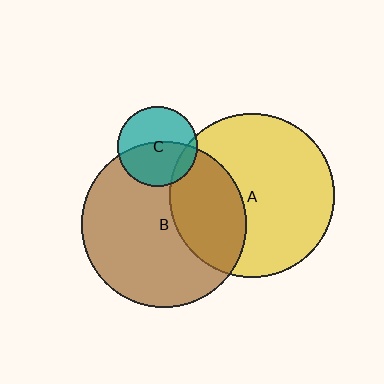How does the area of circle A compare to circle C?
Approximately 4.2 times.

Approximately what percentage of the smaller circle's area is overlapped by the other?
Approximately 10%.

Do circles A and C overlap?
Yes.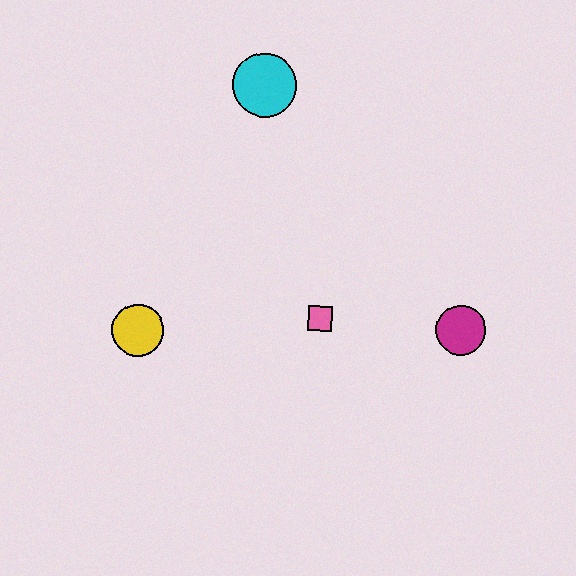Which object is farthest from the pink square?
The cyan circle is farthest from the pink square.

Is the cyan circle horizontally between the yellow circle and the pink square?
Yes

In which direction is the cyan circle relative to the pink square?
The cyan circle is above the pink square.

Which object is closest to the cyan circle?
The pink square is closest to the cyan circle.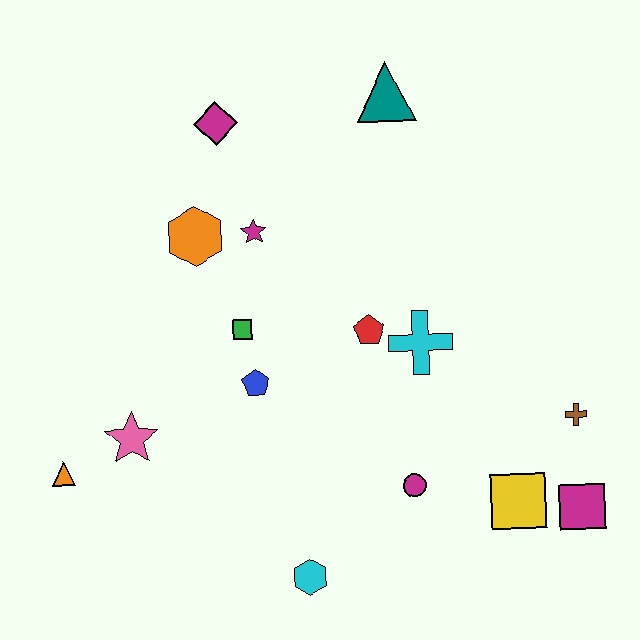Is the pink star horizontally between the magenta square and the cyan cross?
No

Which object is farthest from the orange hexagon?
The magenta square is farthest from the orange hexagon.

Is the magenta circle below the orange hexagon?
Yes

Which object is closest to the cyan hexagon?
The magenta circle is closest to the cyan hexagon.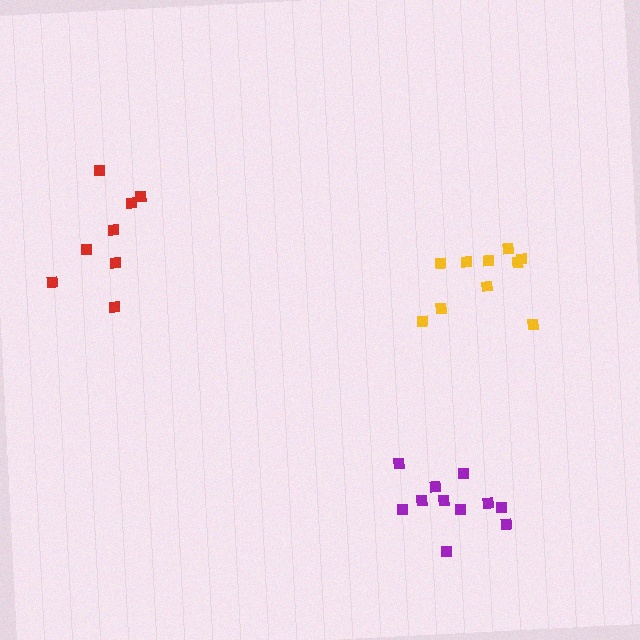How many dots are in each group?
Group 1: 10 dots, Group 2: 11 dots, Group 3: 8 dots (29 total).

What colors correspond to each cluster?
The clusters are colored: yellow, purple, red.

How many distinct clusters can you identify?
There are 3 distinct clusters.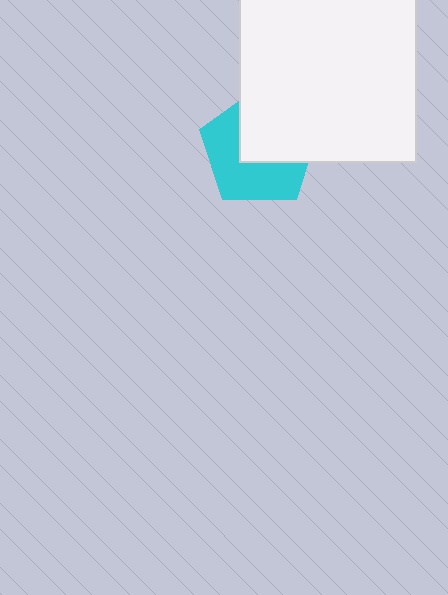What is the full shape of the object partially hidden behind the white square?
The partially hidden object is a cyan pentagon.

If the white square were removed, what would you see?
You would see the complete cyan pentagon.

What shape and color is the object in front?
The object in front is a white square.